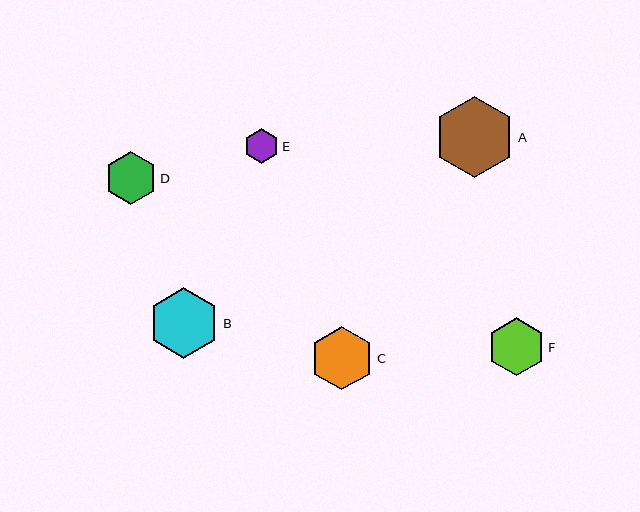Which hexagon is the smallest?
Hexagon E is the smallest with a size of approximately 35 pixels.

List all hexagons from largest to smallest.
From largest to smallest: A, B, C, F, D, E.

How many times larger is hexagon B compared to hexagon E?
Hexagon B is approximately 2.0 times the size of hexagon E.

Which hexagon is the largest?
Hexagon A is the largest with a size of approximately 81 pixels.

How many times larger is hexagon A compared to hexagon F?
Hexagon A is approximately 1.4 times the size of hexagon F.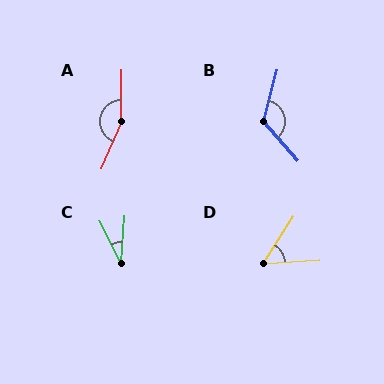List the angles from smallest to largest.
C (31°), D (54°), B (124°), A (157°).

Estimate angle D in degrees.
Approximately 54 degrees.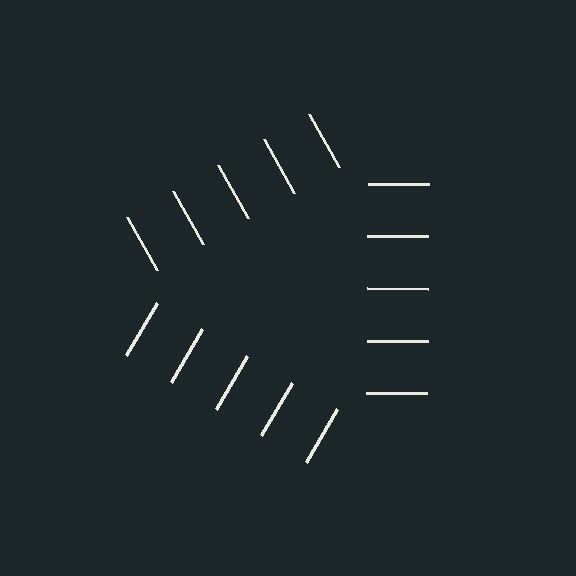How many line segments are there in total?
15 — 5 along each of the 3 edges.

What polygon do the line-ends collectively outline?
An illusory triangle — the line segments terminate on its edges but no continuous stroke is drawn.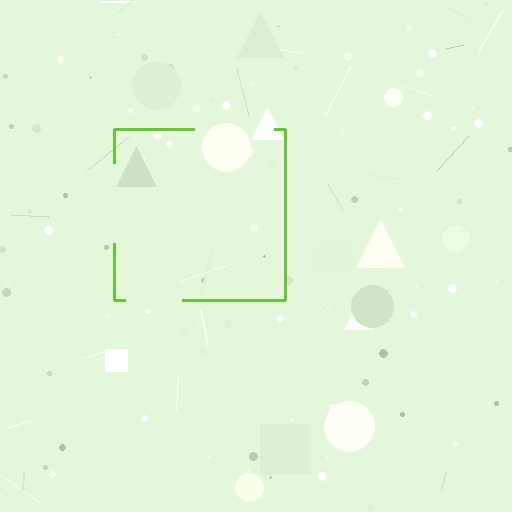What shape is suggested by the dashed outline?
The dashed outline suggests a square.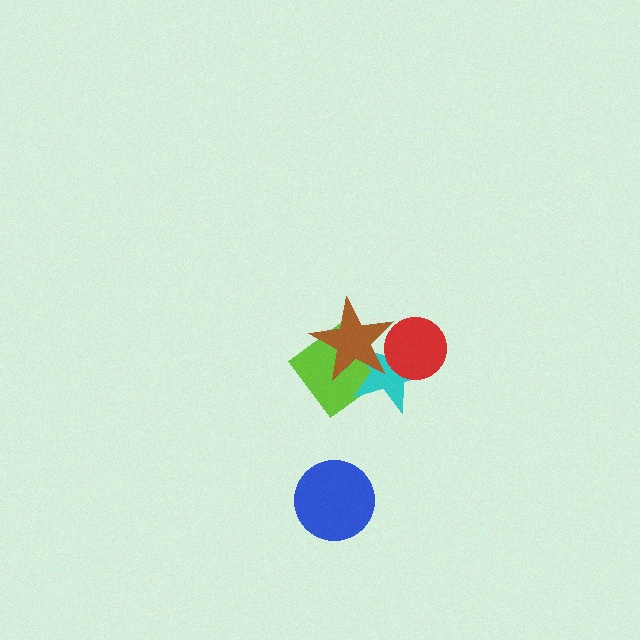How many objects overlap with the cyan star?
3 objects overlap with the cyan star.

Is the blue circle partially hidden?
No, no other shape covers it.